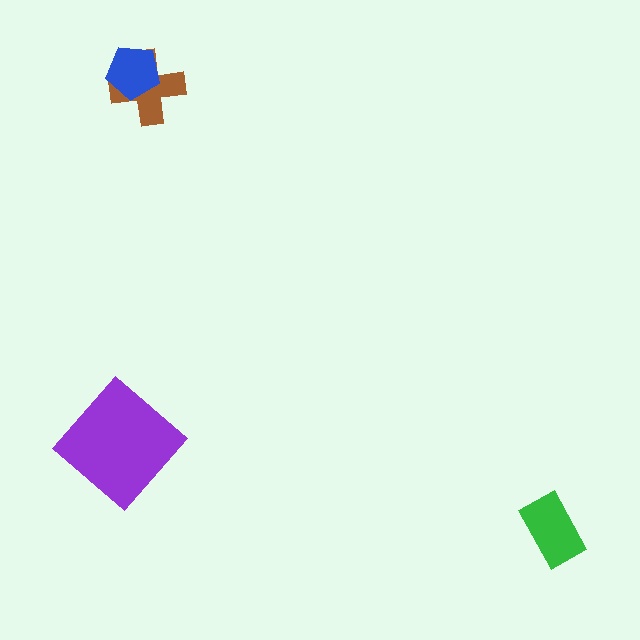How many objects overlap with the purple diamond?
0 objects overlap with the purple diamond.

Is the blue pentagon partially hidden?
No, no other shape covers it.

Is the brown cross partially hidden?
Yes, it is partially covered by another shape.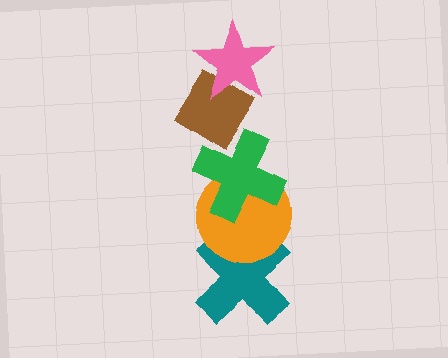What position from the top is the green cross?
The green cross is 3rd from the top.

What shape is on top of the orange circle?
The green cross is on top of the orange circle.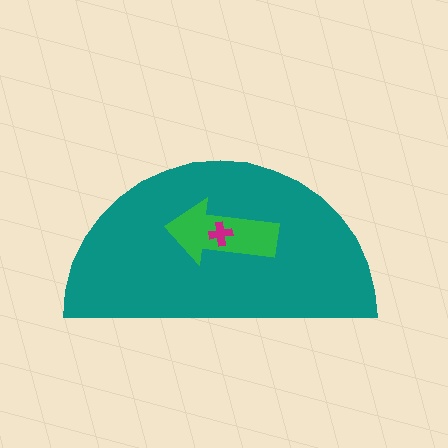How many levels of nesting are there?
3.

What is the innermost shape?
The magenta cross.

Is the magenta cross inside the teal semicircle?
Yes.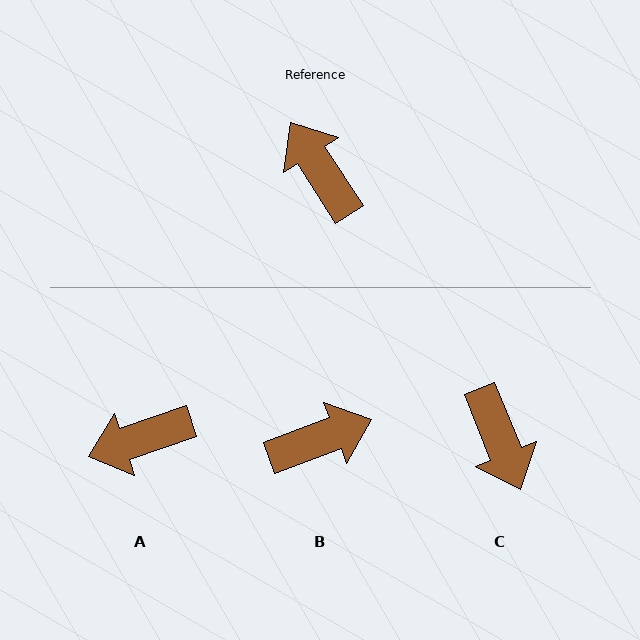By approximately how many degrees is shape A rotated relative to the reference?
Approximately 76 degrees counter-clockwise.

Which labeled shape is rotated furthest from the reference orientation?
C, about 169 degrees away.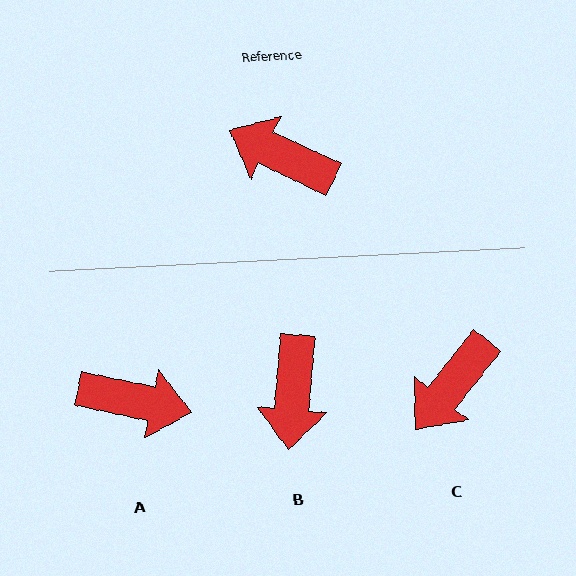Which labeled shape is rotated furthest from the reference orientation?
A, about 167 degrees away.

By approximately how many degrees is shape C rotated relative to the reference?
Approximately 77 degrees counter-clockwise.